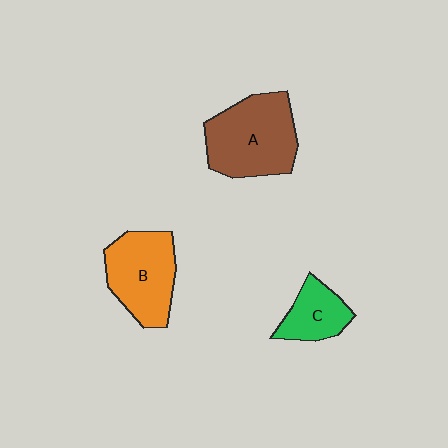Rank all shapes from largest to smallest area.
From largest to smallest: A (brown), B (orange), C (green).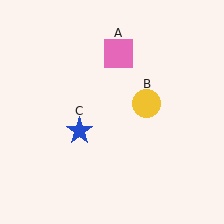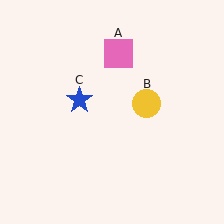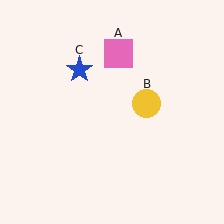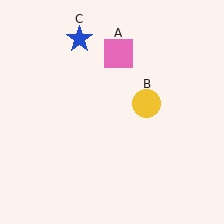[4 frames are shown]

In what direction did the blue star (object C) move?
The blue star (object C) moved up.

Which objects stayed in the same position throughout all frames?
Pink square (object A) and yellow circle (object B) remained stationary.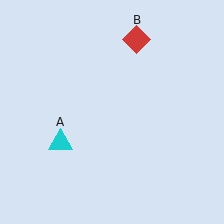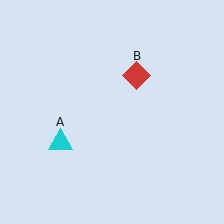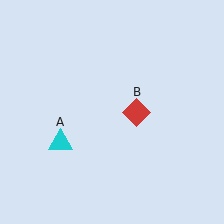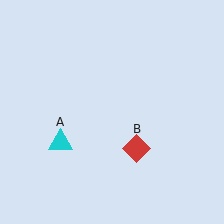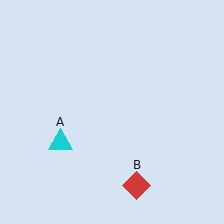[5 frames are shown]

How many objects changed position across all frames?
1 object changed position: red diamond (object B).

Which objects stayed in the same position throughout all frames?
Cyan triangle (object A) remained stationary.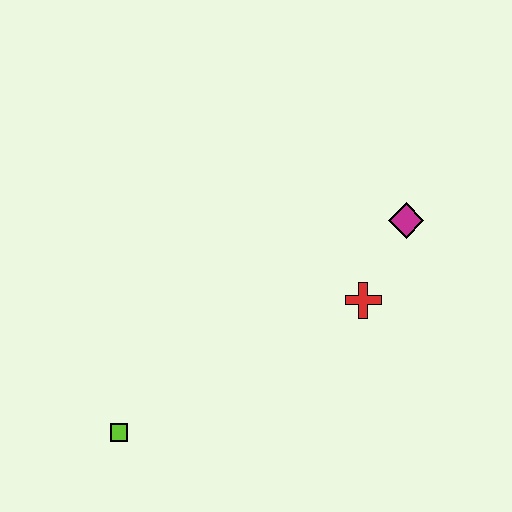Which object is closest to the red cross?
The magenta diamond is closest to the red cross.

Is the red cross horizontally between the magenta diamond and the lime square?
Yes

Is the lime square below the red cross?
Yes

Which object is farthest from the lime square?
The magenta diamond is farthest from the lime square.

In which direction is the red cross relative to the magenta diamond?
The red cross is below the magenta diamond.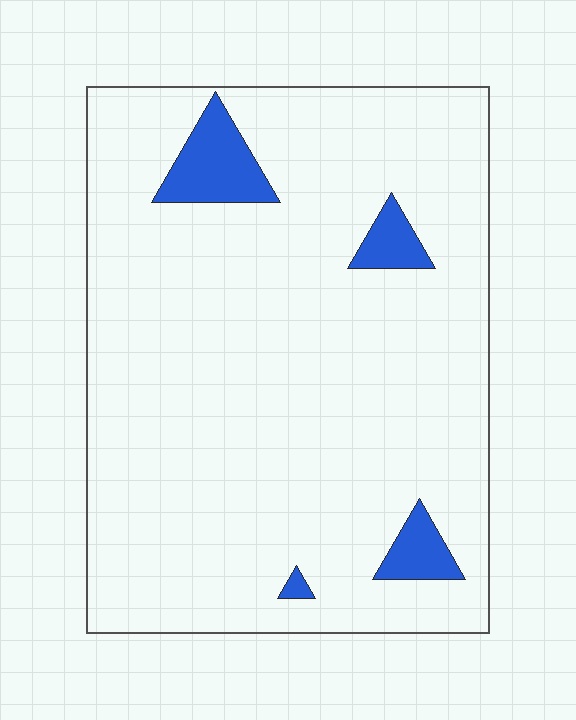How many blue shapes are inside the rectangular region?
4.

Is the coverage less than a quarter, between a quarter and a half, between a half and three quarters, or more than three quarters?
Less than a quarter.